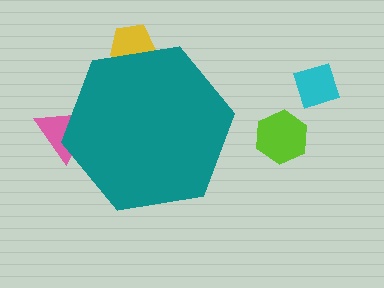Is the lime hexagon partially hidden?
No, the lime hexagon is fully visible.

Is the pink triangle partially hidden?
Yes, the pink triangle is partially hidden behind the teal hexagon.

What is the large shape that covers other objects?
A teal hexagon.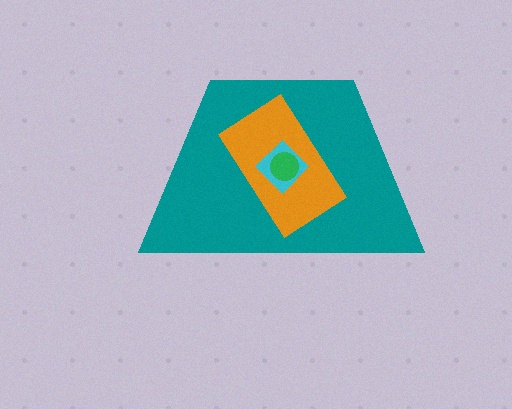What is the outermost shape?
The teal trapezoid.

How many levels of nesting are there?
4.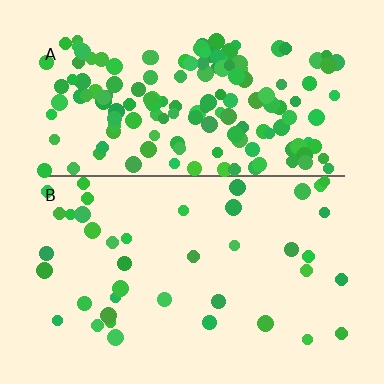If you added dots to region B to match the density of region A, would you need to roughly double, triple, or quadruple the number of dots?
Approximately quadruple.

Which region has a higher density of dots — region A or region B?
A (the top).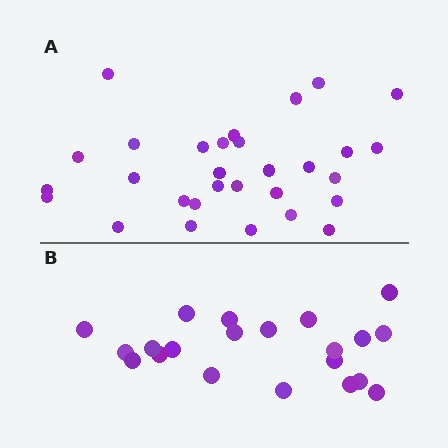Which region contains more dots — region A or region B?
Region A (the top region) has more dots.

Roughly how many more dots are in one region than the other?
Region A has roughly 8 or so more dots than region B.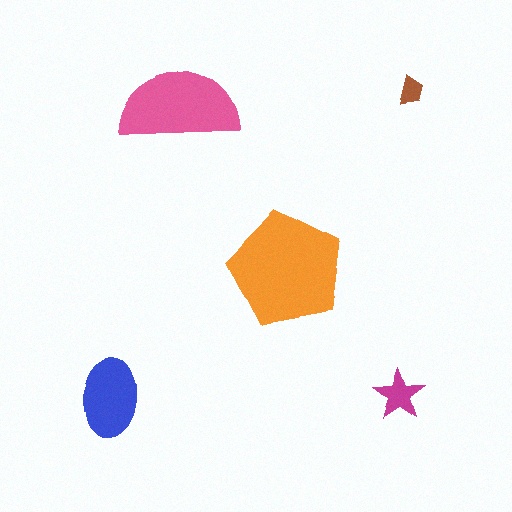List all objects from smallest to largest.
The brown trapezoid, the magenta star, the blue ellipse, the pink semicircle, the orange pentagon.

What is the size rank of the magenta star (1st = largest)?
4th.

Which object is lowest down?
The magenta star is bottommost.